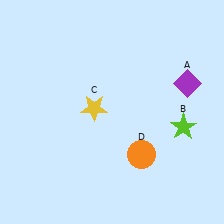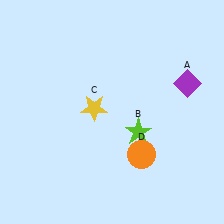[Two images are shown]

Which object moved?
The lime star (B) moved left.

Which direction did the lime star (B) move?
The lime star (B) moved left.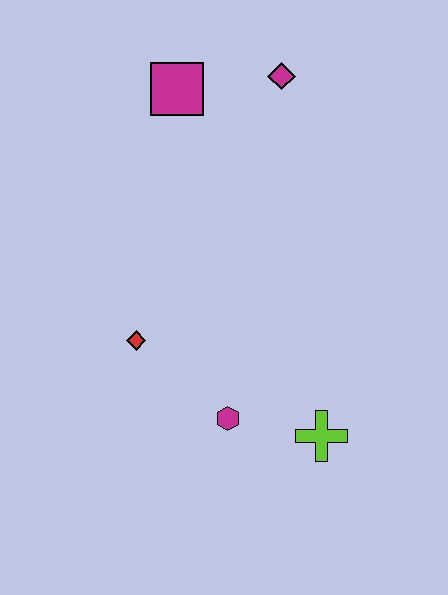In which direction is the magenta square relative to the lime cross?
The magenta square is above the lime cross.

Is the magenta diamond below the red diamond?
No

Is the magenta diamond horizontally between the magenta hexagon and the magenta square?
No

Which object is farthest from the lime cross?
The magenta square is farthest from the lime cross.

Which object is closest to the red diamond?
The magenta hexagon is closest to the red diamond.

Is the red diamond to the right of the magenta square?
No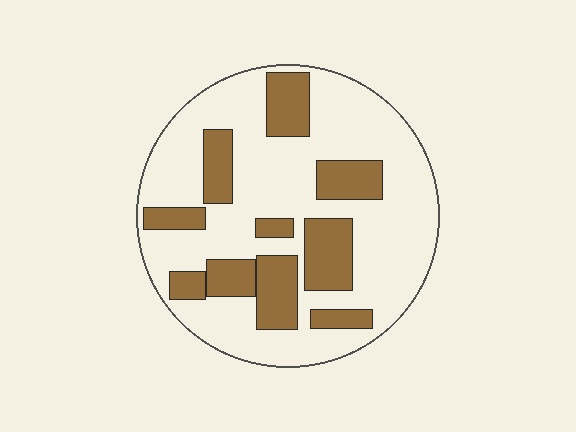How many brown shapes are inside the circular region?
10.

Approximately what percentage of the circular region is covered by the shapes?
Approximately 30%.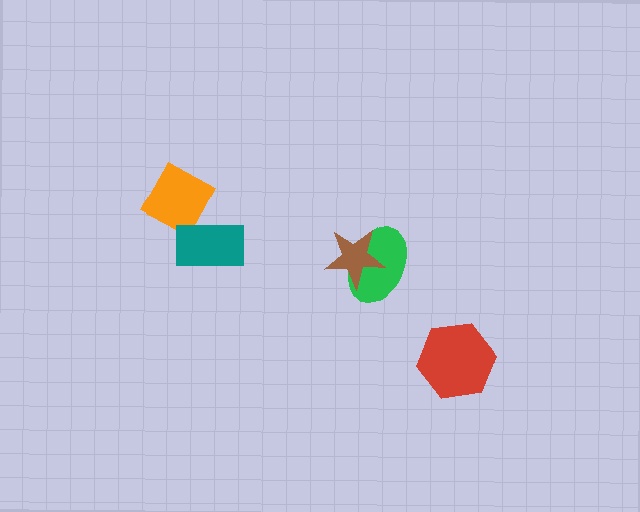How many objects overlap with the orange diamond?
1 object overlaps with the orange diamond.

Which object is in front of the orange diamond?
The teal rectangle is in front of the orange diamond.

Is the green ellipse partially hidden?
Yes, it is partially covered by another shape.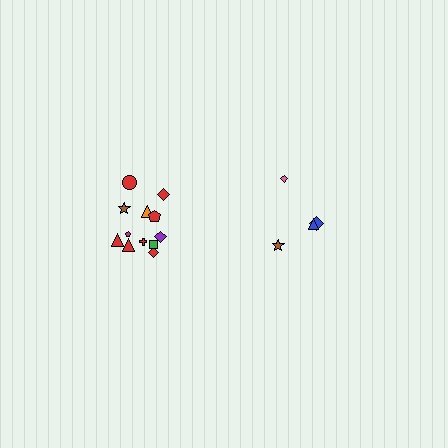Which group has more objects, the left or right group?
The left group.